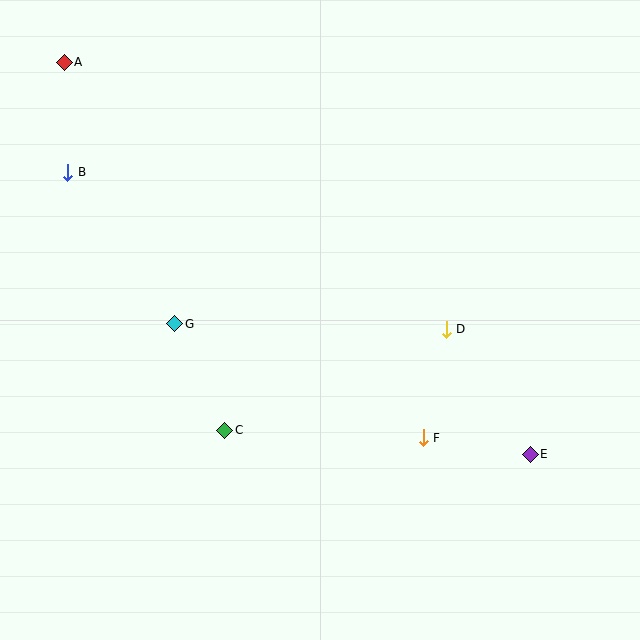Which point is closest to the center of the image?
Point D at (446, 329) is closest to the center.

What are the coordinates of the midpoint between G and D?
The midpoint between G and D is at (310, 327).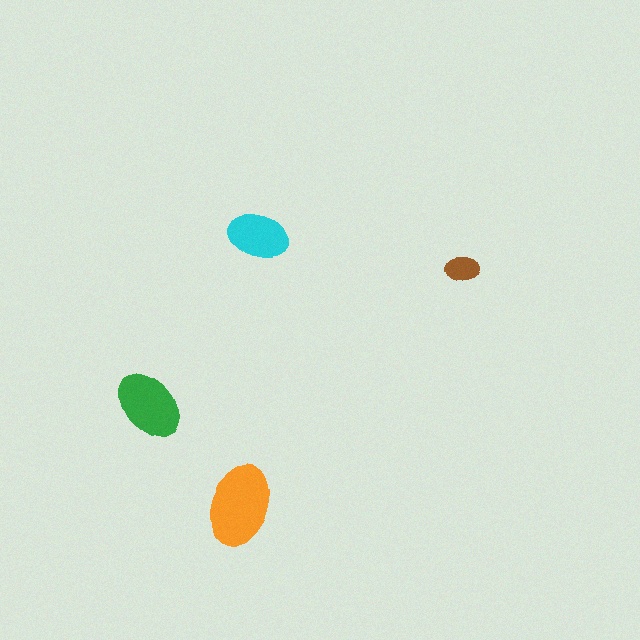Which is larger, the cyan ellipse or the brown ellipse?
The cyan one.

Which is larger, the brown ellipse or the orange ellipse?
The orange one.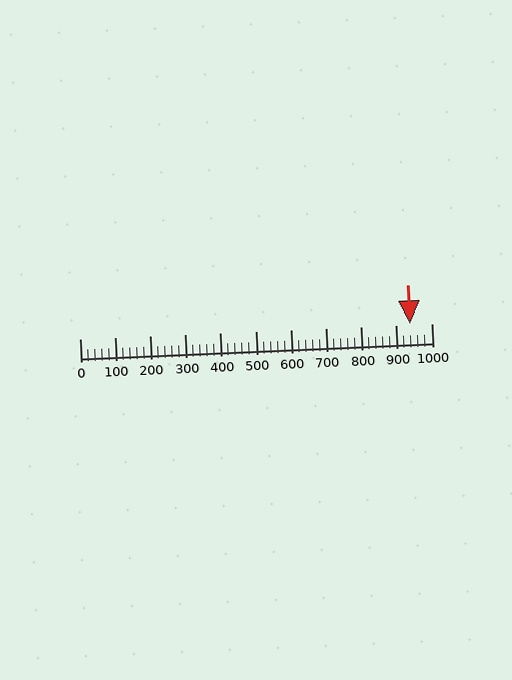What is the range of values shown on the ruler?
The ruler shows values from 0 to 1000.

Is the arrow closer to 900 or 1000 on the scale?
The arrow is closer to 900.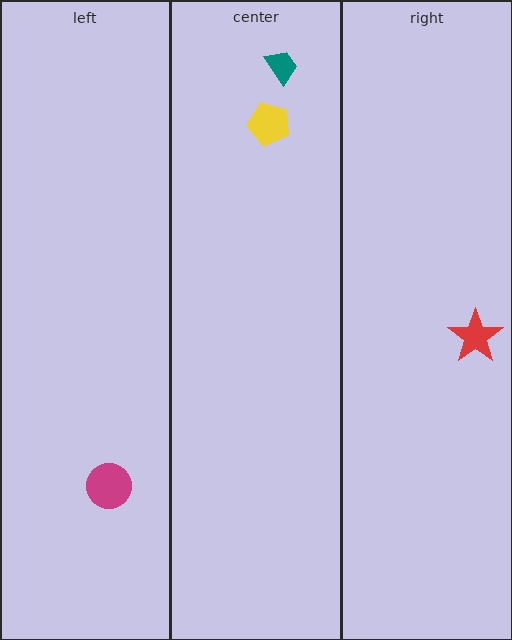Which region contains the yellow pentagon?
The center region.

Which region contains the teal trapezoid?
The center region.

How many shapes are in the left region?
1.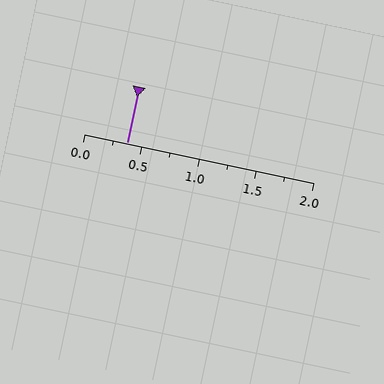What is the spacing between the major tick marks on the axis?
The major ticks are spaced 0.5 apart.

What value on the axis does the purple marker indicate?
The marker indicates approximately 0.38.